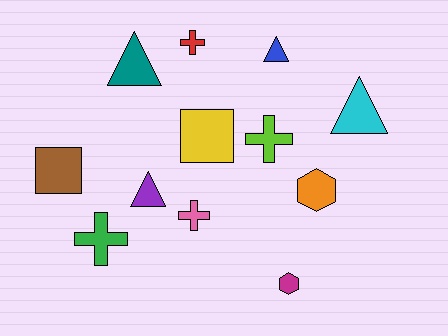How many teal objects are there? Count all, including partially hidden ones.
There is 1 teal object.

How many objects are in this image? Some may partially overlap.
There are 12 objects.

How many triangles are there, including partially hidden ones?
There are 4 triangles.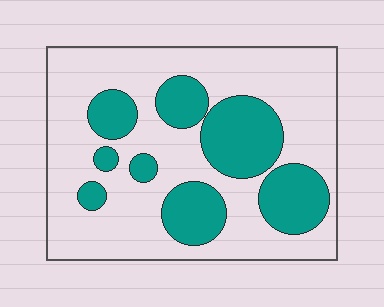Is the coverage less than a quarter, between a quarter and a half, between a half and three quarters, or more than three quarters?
Between a quarter and a half.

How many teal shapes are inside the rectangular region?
8.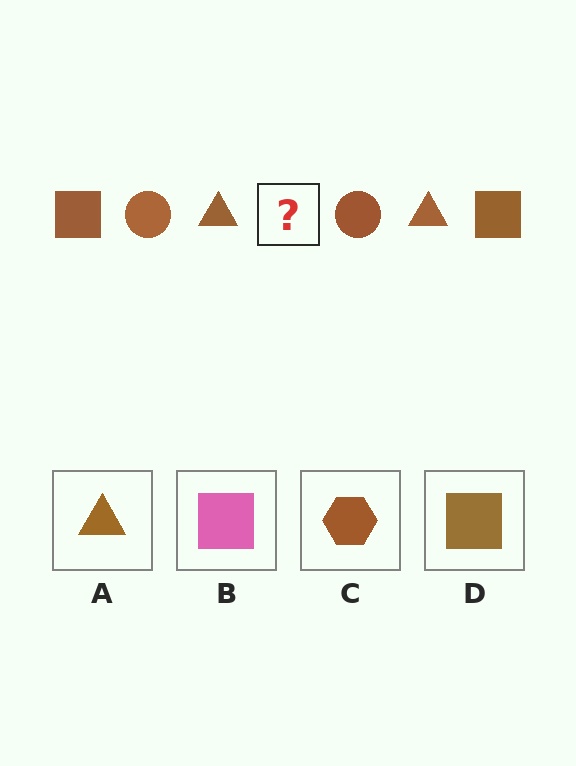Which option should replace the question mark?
Option D.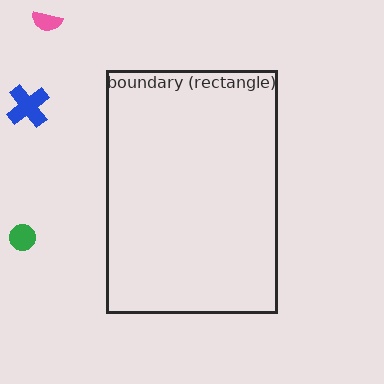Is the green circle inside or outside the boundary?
Outside.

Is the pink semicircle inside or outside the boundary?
Outside.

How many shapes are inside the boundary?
0 inside, 3 outside.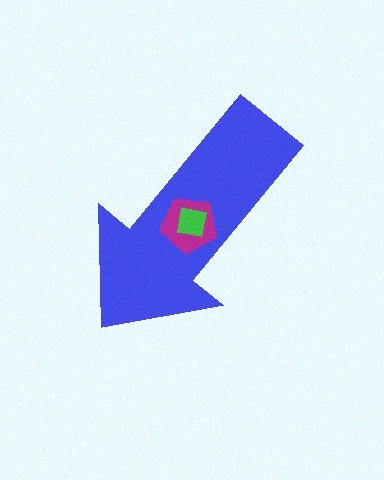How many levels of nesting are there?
3.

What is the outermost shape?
The blue arrow.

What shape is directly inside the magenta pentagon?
The green square.